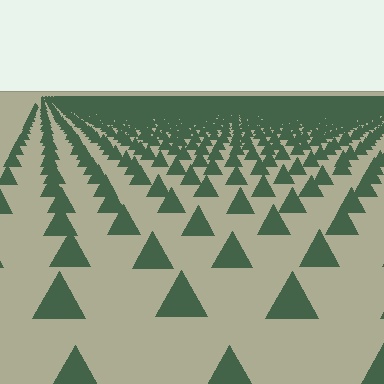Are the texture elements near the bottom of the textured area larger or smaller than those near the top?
Larger. Near the bottom, elements are closer to the viewer and appear at a bigger on-screen size.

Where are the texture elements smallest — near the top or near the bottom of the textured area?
Near the top.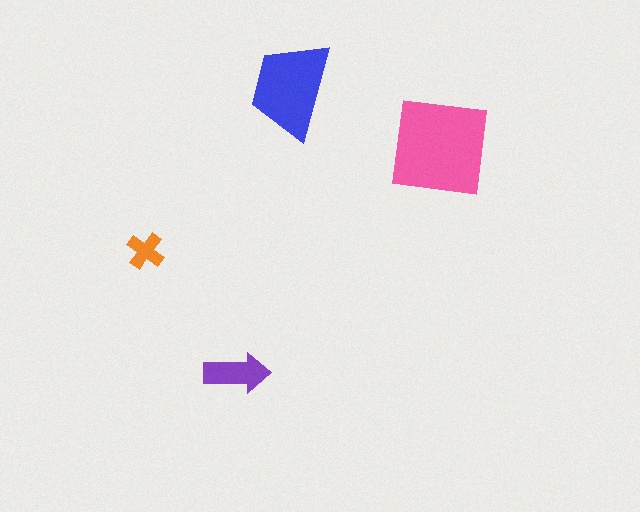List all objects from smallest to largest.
The orange cross, the purple arrow, the blue trapezoid, the pink square.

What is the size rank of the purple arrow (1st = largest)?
3rd.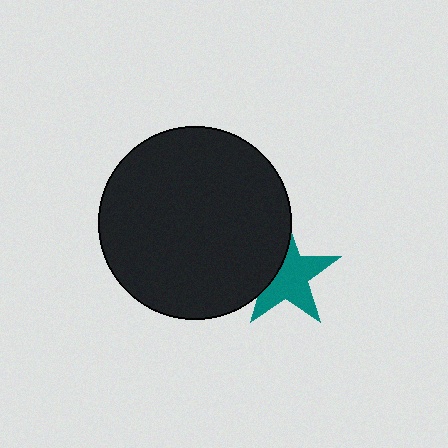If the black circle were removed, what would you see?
You would see the complete teal star.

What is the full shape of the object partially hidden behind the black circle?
The partially hidden object is a teal star.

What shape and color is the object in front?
The object in front is a black circle.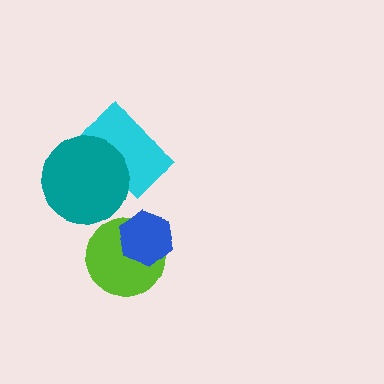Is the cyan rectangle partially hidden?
Yes, it is partially covered by another shape.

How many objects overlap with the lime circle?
1 object overlaps with the lime circle.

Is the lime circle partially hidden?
Yes, it is partially covered by another shape.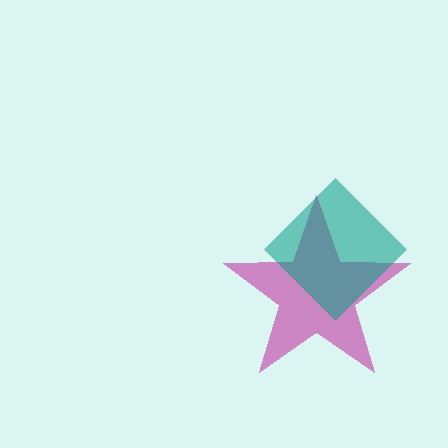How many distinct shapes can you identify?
There are 2 distinct shapes: a magenta star, a teal diamond.